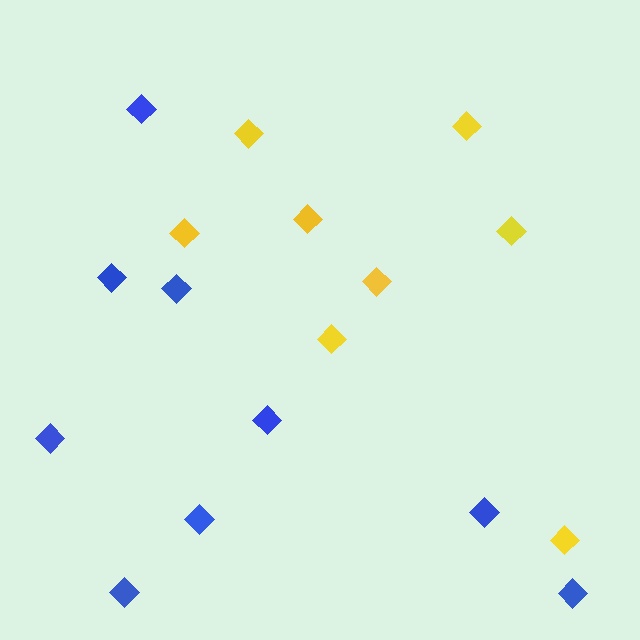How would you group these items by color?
There are 2 groups: one group of yellow diamonds (8) and one group of blue diamonds (9).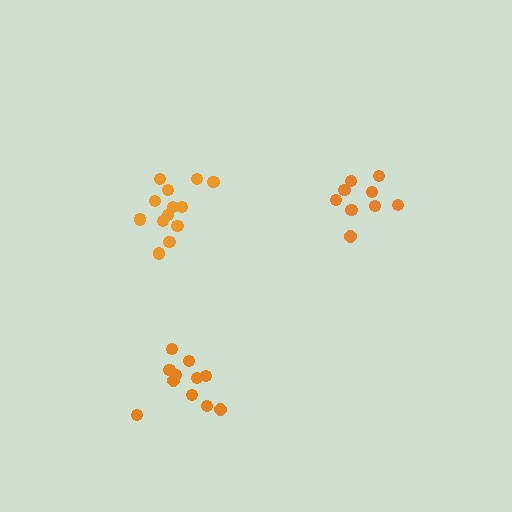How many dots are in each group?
Group 1: 13 dots, Group 2: 11 dots, Group 3: 9 dots (33 total).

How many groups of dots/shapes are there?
There are 3 groups.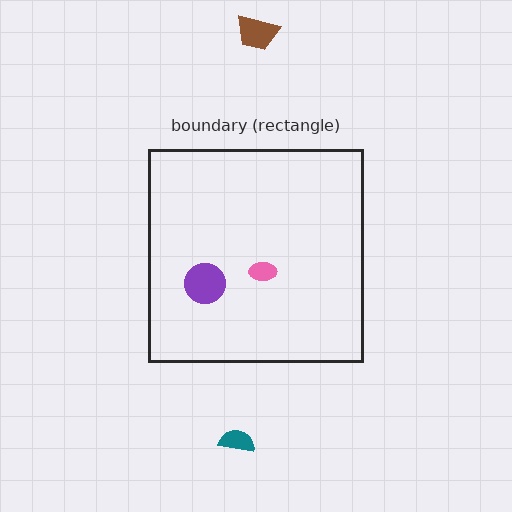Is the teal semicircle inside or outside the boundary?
Outside.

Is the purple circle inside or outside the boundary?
Inside.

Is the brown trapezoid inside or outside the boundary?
Outside.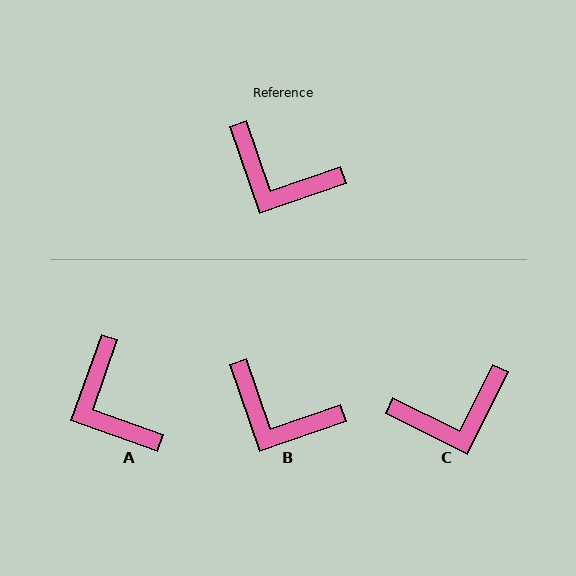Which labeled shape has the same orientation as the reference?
B.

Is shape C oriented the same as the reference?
No, it is off by about 45 degrees.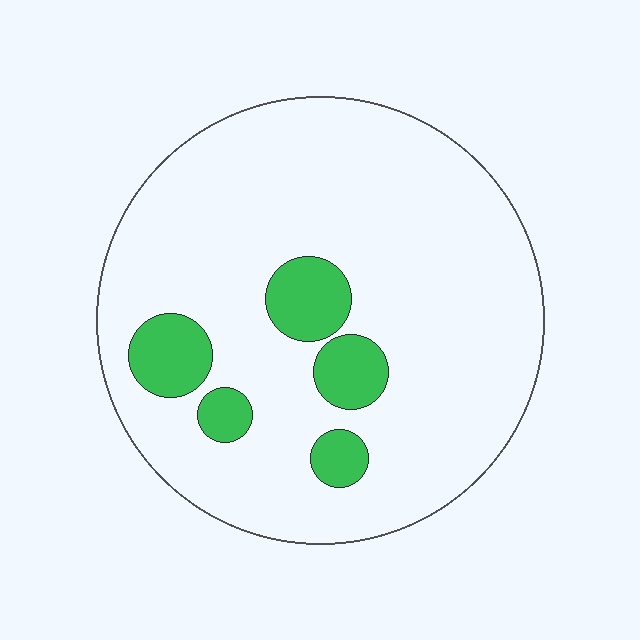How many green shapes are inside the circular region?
5.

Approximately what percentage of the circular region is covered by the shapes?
Approximately 15%.